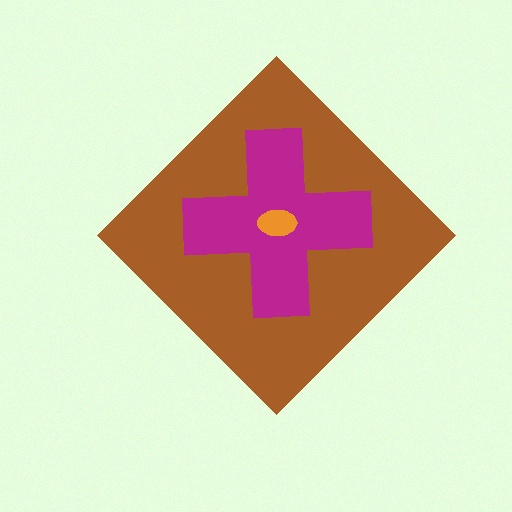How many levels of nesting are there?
3.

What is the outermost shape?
The brown diamond.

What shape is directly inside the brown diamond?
The magenta cross.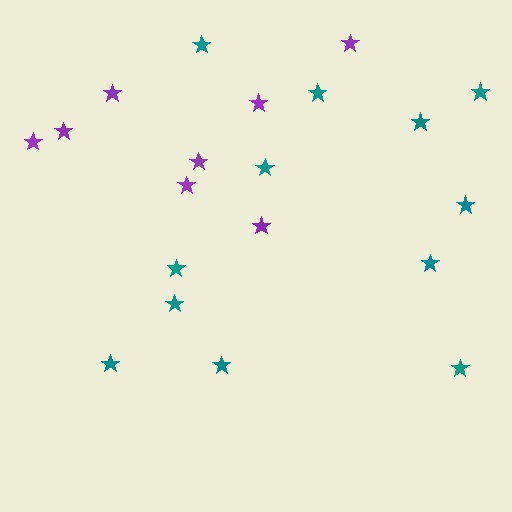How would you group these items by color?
There are 2 groups: one group of purple stars (8) and one group of teal stars (12).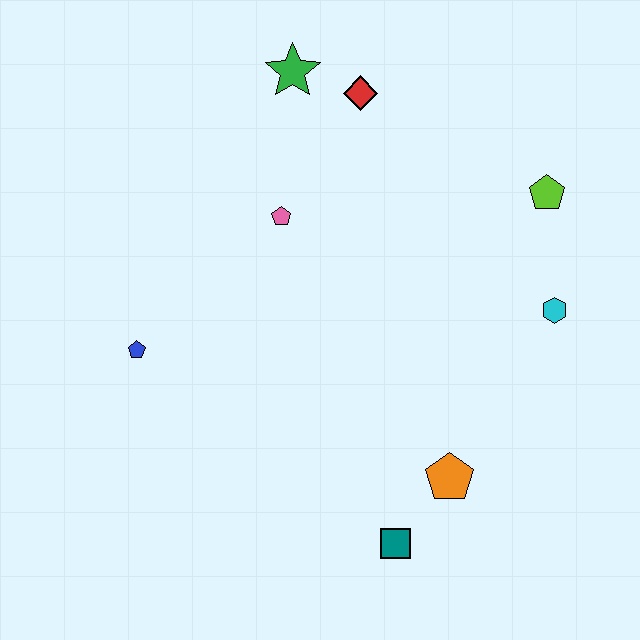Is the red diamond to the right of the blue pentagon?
Yes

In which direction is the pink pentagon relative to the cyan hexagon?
The pink pentagon is to the left of the cyan hexagon.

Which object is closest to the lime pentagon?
The cyan hexagon is closest to the lime pentagon.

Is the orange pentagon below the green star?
Yes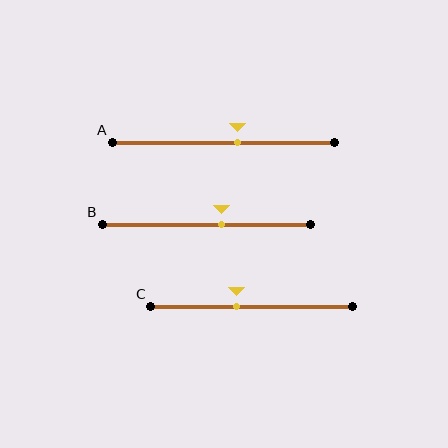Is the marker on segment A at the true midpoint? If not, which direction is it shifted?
No, the marker on segment A is shifted to the right by about 6% of the segment length.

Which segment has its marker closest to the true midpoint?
Segment A has its marker closest to the true midpoint.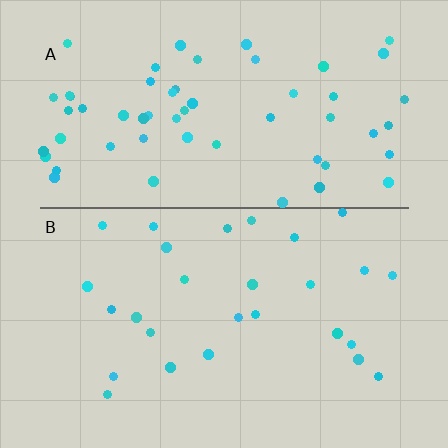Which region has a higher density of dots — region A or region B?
A (the top).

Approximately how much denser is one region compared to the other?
Approximately 2.1× — region A over region B.